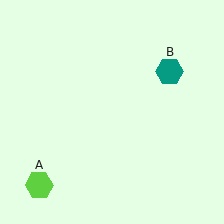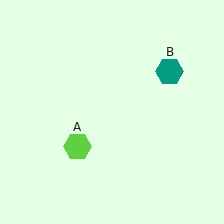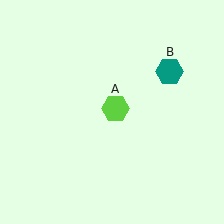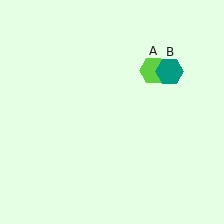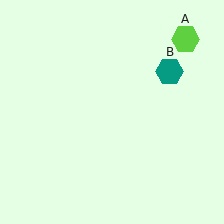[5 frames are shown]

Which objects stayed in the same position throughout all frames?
Teal hexagon (object B) remained stationary.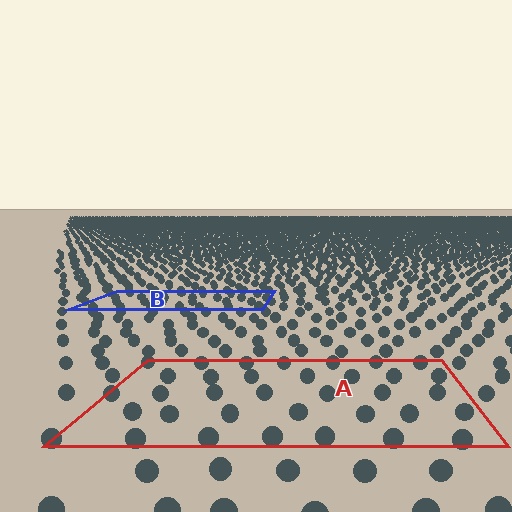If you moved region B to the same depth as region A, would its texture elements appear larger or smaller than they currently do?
They would appear larger. At a closer depth, the same texture elements are projected at a bigger on-screen size.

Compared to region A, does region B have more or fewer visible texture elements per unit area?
Region B has more texture elements per unit area — they are packed more densely because it is farther away.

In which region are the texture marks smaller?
The texture marks are smaller in region B, because it is farther away.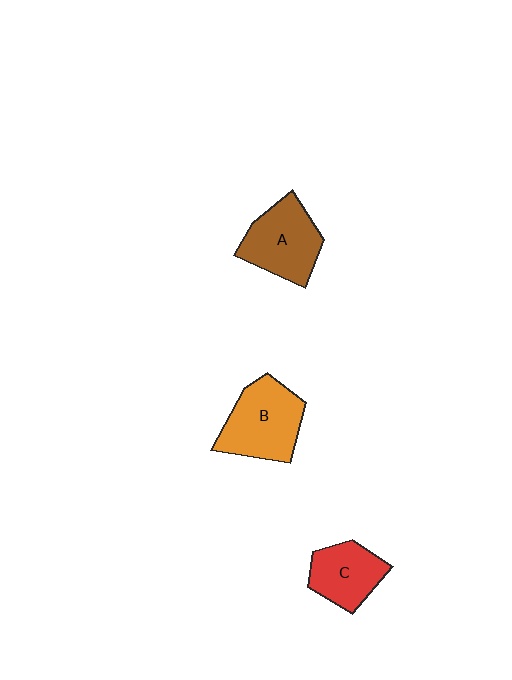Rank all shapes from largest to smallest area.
From largest to smallest: B (orange), A (brown), C (red).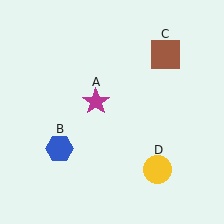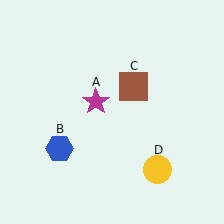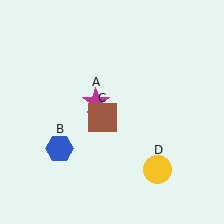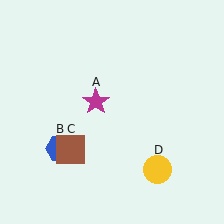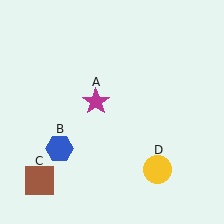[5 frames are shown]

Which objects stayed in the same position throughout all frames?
Magenta star (object A) and blue hexagon (object B) and yellow circle (object D) remained stationary.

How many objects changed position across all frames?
1 object changed position: brown square (object C).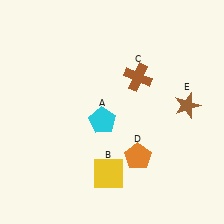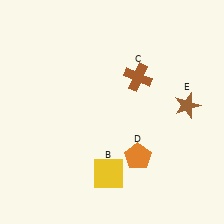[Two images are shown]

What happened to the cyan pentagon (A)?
The cyan pentagon (A) was removed in Image 2. It was in the bottom-left area of Image 1.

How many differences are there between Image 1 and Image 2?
There is 1 difference between the two images.